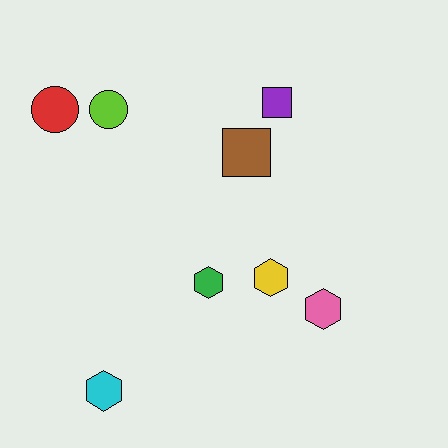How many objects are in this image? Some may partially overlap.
There are 8 objects.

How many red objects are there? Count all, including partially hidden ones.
There is 1 red object.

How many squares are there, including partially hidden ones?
There are 2 squares.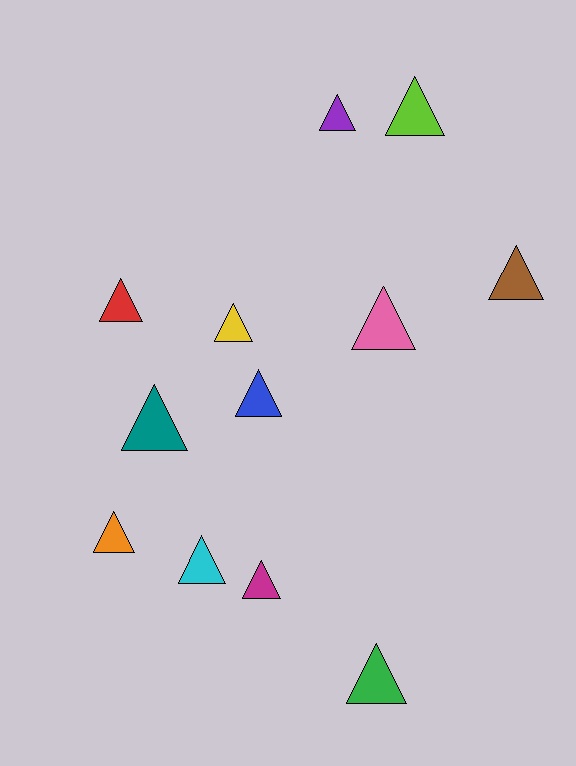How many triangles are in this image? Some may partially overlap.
There are 12 triangles.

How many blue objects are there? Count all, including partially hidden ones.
There is 1 blue object.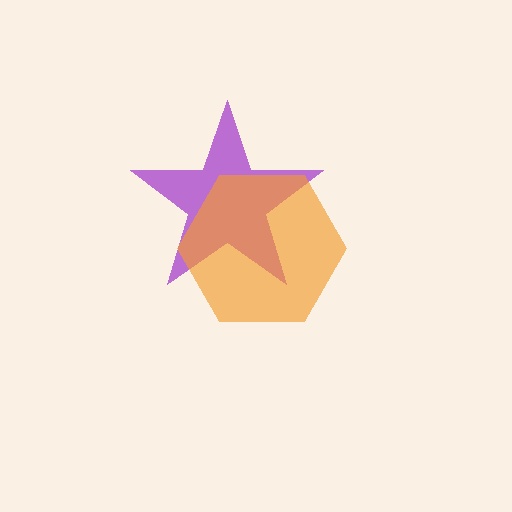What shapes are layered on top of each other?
The layered shapes are: a purple star, an orange hexagon.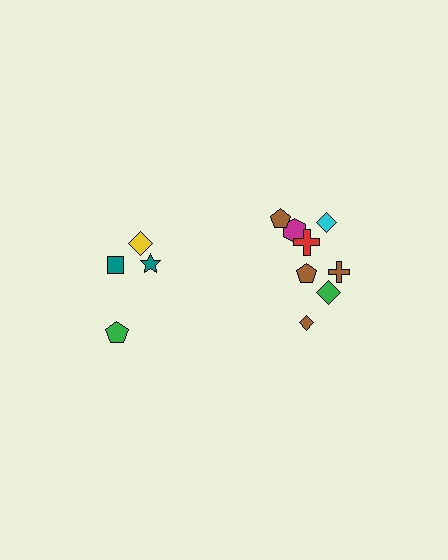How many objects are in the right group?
There are 8 objects.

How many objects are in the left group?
There are 4 objects.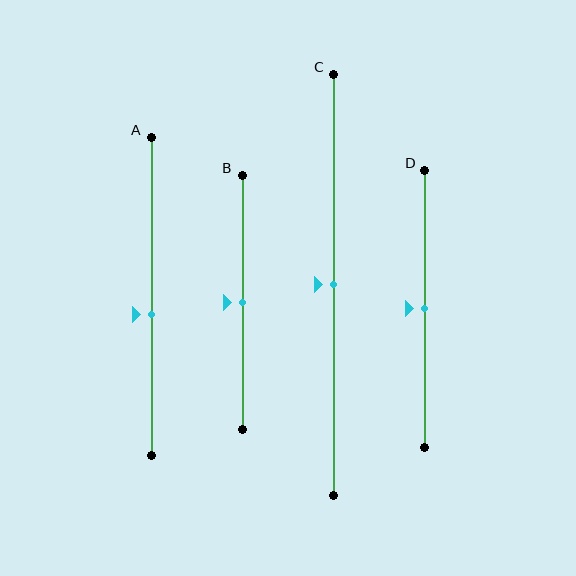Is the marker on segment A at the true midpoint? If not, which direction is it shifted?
No, the marker on segment A is shifted downward by about 6% of the segment length.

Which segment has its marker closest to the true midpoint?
Segment B has its marker closest to the true midpoint.